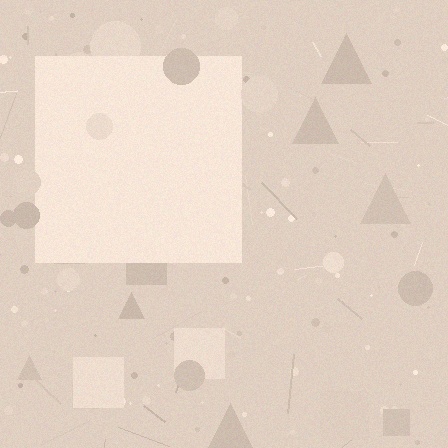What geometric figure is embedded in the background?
A square is embedded in the background.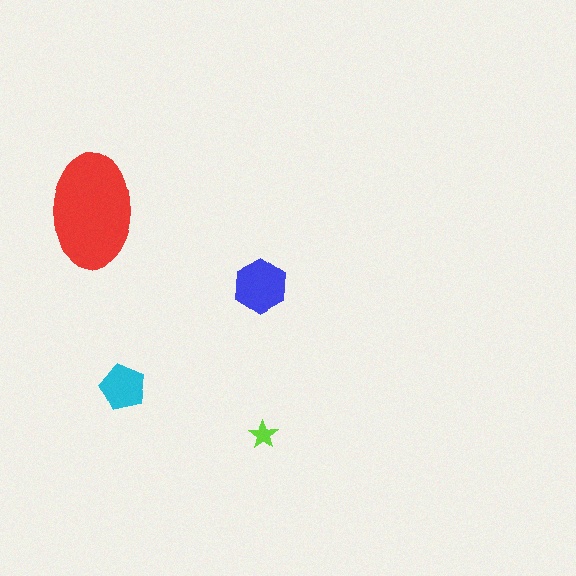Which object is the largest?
The red ellipse.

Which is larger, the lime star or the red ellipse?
The red ellipse.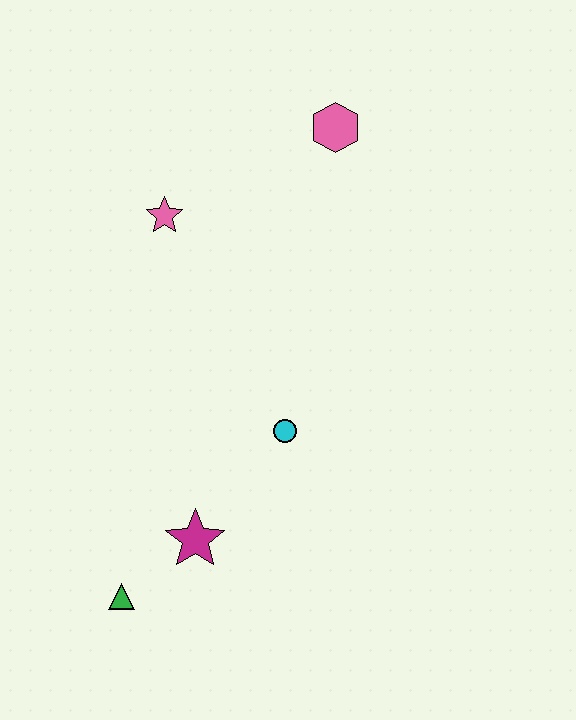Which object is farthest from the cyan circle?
The pink hexagon is farthest from the cyan circle.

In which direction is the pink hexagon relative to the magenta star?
The pink hexagon is above the magenta star.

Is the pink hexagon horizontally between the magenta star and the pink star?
No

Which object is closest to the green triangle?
The magenta star is closest to the green triangle.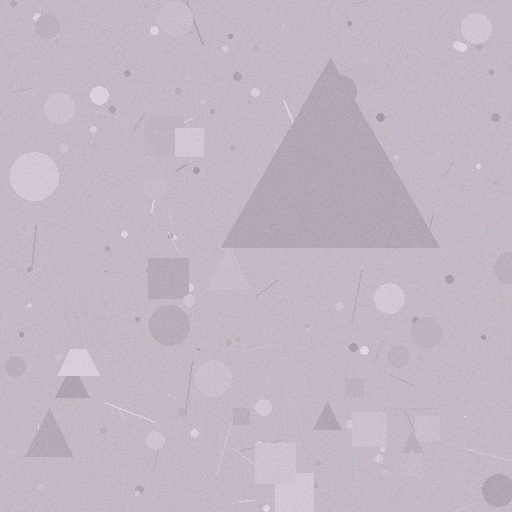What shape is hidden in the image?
A triangle is hidden in the image.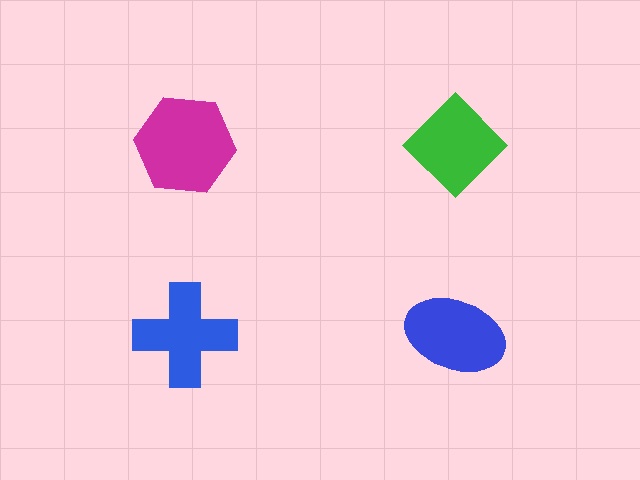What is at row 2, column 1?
A blue cross.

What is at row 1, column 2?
A green diamond.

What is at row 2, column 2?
A blue ellipse.